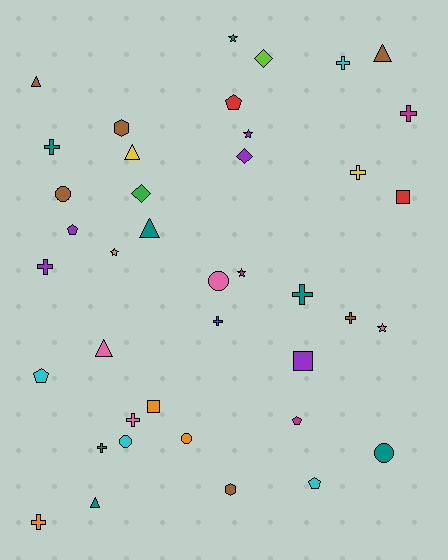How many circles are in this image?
There are 5 circles.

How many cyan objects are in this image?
There are 4 cyan objects.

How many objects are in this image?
There are 40 objects.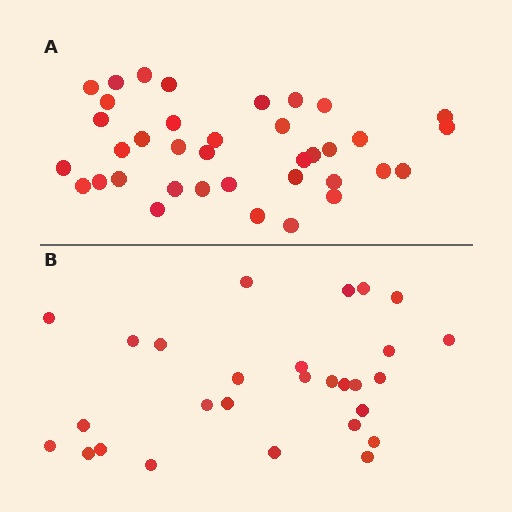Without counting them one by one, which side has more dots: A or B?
Region A (the top region) has more dots.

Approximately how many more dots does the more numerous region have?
Region A has roughly 8 or so more dots than region B.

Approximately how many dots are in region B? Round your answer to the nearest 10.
About 30 dots. (The exact count is 28, which rounds to 30.)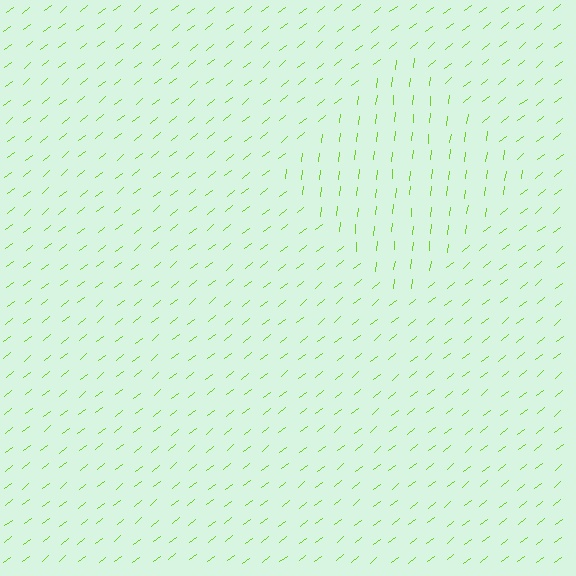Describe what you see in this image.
The image is filled with small lime line segments. A diamond region in the image has lines oriented differently from the surrounding lines, creating a visible texture boundary.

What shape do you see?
I see a diamond.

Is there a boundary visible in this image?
Yes, there is a texture boundary formed by a change in line orientation.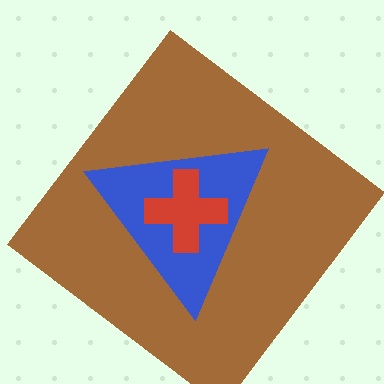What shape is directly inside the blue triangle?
The red cross.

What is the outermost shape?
The brown diamond.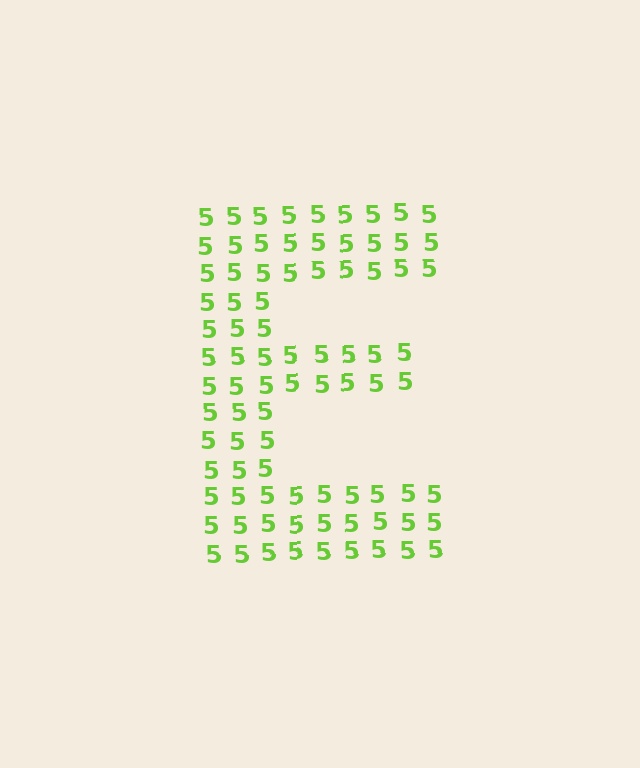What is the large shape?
The large shape is the letter E.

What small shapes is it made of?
It is made of small digit 5's.